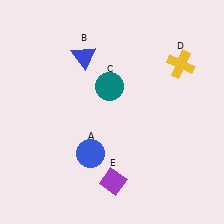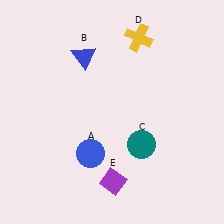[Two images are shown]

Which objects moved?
The objects that moved are: the teal circle (C), the yellow cross (D).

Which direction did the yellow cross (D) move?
The yellow cross (D) moved left.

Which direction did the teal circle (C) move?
The teal circle (C) moved down.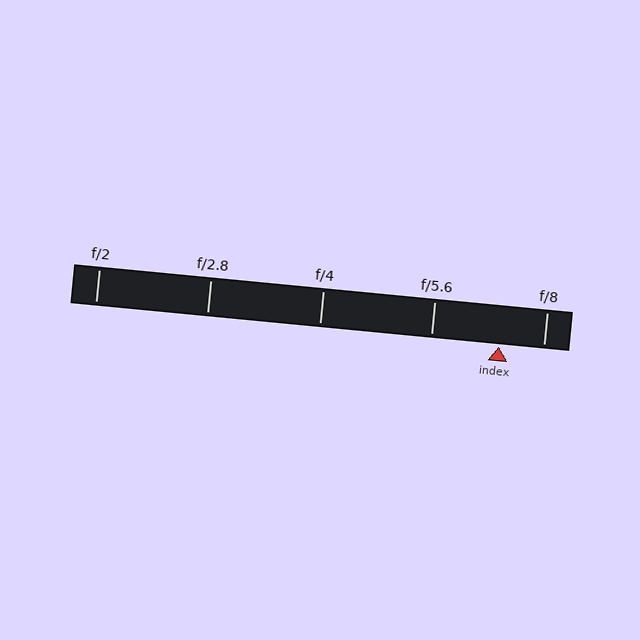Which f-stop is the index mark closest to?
The index mark is closest to f/8.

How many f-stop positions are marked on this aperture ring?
There are 5 f-stop positions marked.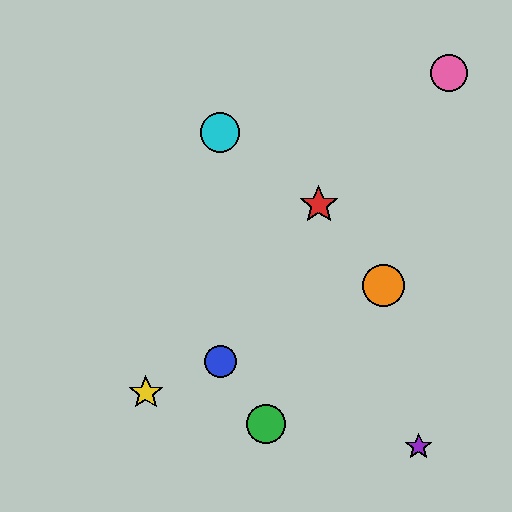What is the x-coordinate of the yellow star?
The yellow star is at x≈146.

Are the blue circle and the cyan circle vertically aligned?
Yes, both are at x≈220.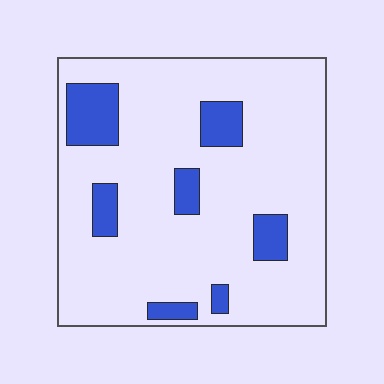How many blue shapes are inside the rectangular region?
7.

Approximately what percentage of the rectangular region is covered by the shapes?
Approximately 15%.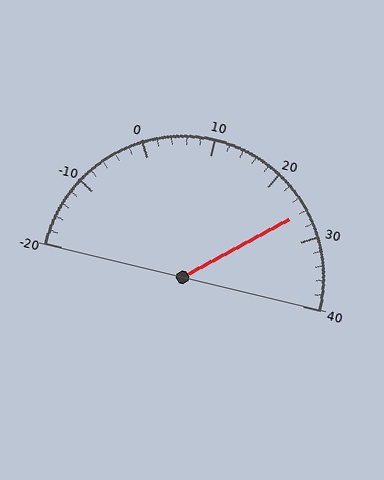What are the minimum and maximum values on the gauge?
The gauge ranges from -20 to 40.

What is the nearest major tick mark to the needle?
The nearest major tick mark is 30.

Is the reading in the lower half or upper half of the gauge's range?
The reading is in the upper half of the range (-20 to 40).